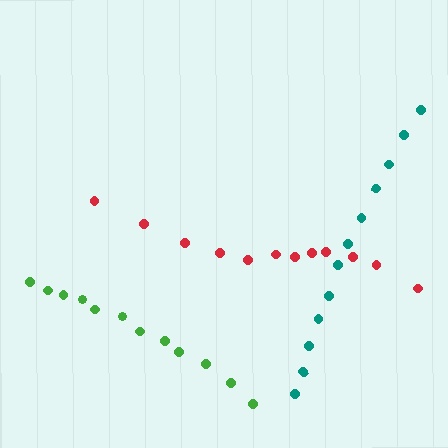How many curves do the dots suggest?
There are 3 distinct paths.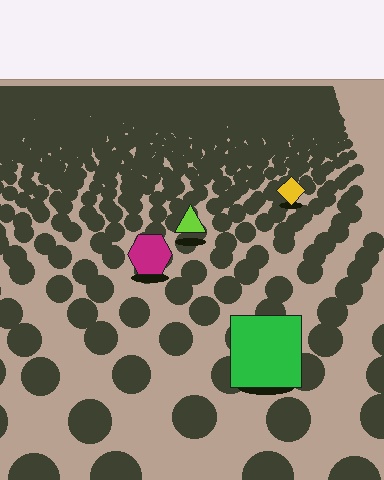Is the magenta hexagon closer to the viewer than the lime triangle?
Yes. The magenta hexagon is closer — you can tell from the texture gradient: the ground texture is coarser near it.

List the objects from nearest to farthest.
From nearest to farthest: the green square, the magenta hexagon, the lime triangle, the yellow diamond.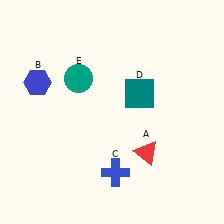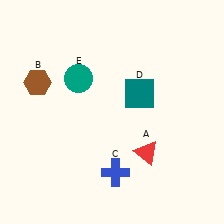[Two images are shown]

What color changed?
The hexagon (B) changed from blue in Image 1 to brown in Image 2.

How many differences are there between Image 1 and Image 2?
There is 1 difference between the two images.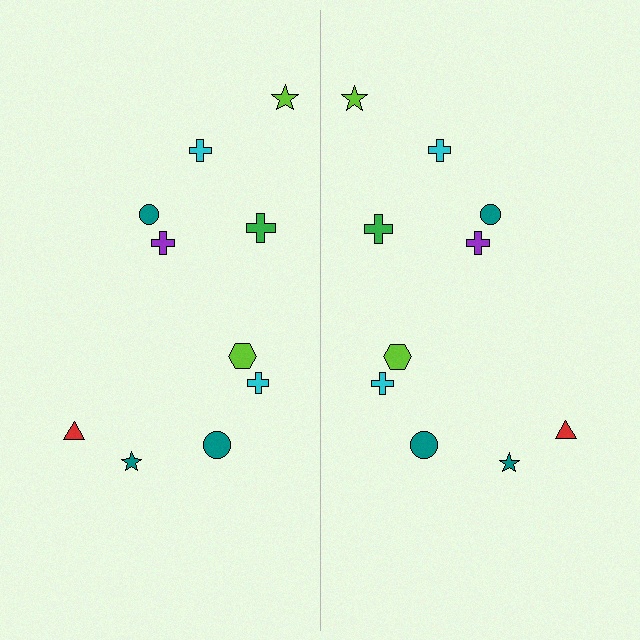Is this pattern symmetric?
Yes, this pattern has bilateral (reflection) symmetry.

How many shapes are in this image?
There are 20 shapes in this image.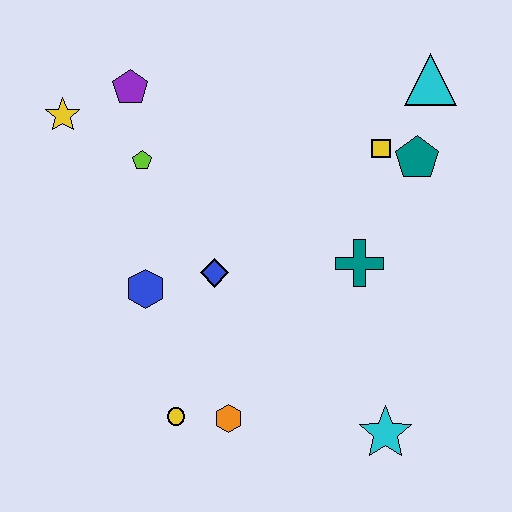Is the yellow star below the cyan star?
No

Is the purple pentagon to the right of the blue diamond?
No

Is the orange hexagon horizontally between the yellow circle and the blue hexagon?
No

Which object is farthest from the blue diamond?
The cyan triangle is farthest from the blue diamond.